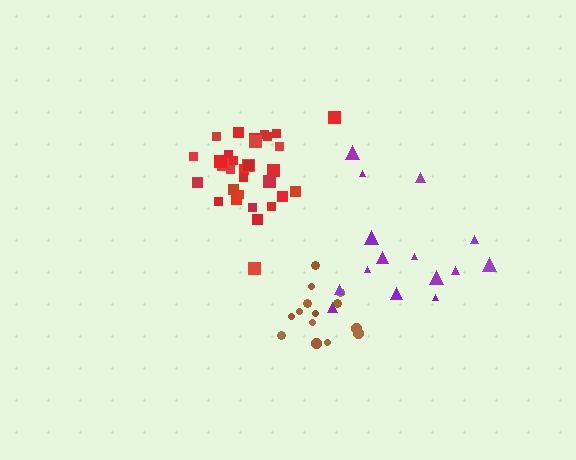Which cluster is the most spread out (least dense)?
Purple.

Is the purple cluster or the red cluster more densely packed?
Red.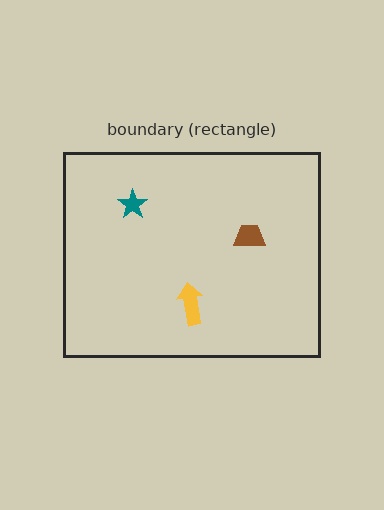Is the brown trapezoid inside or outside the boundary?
Inside.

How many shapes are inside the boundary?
3 inside, 0 outside.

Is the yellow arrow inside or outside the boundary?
Inside.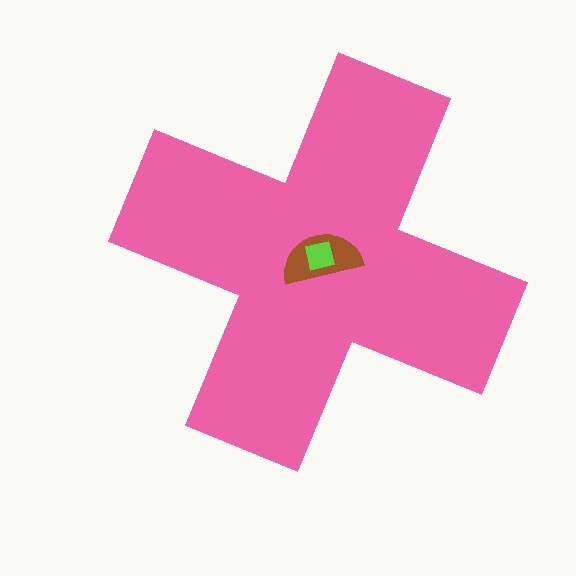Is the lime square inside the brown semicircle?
Yes.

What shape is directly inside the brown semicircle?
The lime square.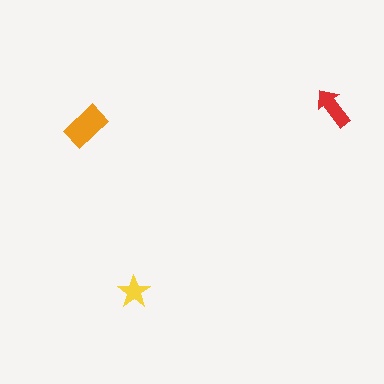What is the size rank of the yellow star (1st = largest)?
3rd.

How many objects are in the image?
There are 3 objects in the image.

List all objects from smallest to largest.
The yellow star, the red arrow, the orange rectangle.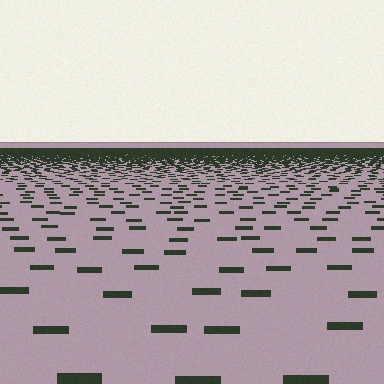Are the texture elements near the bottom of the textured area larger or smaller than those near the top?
Larger. Near the bottom, elements are closer to the viewer and appear at a bigger on-screen size.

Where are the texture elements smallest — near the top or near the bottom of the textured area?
Near the top.